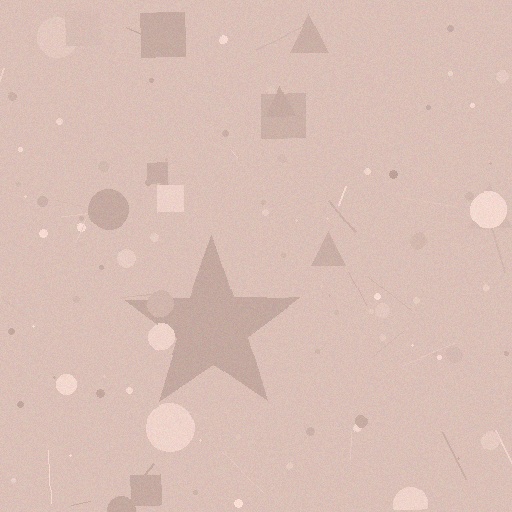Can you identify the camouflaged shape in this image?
The camouflaged shape is a star.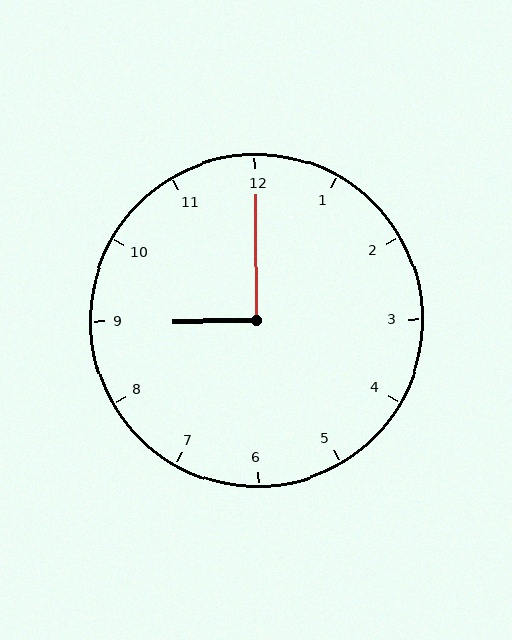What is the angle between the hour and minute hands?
Approximately 90 degrees.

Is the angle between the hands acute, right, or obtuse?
It is right.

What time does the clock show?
9:00.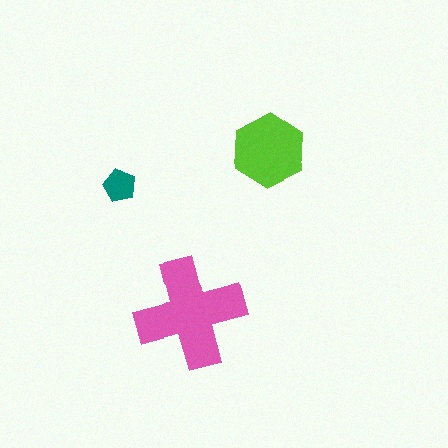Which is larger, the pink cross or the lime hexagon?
The pink cross.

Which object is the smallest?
The teal pentagon.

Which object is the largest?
The pink cross.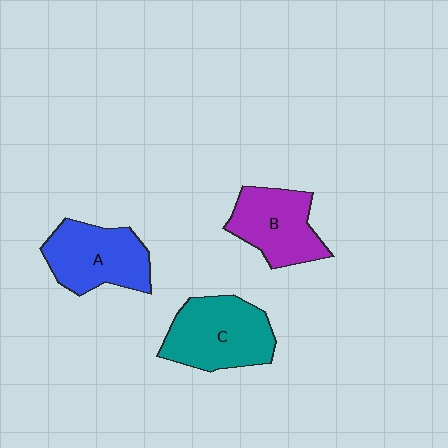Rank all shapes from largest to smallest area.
From largest to smallest: C (teal), A (blue), B (purple).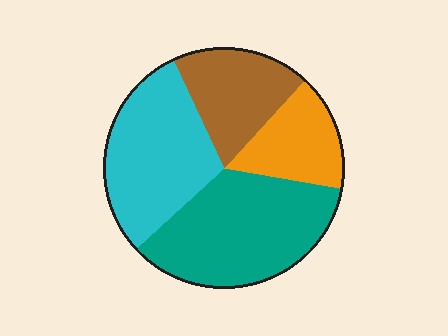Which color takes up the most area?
Teal, at roughly 35%.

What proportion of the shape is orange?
Orange takes up about one sixth (1/6) of the shape.